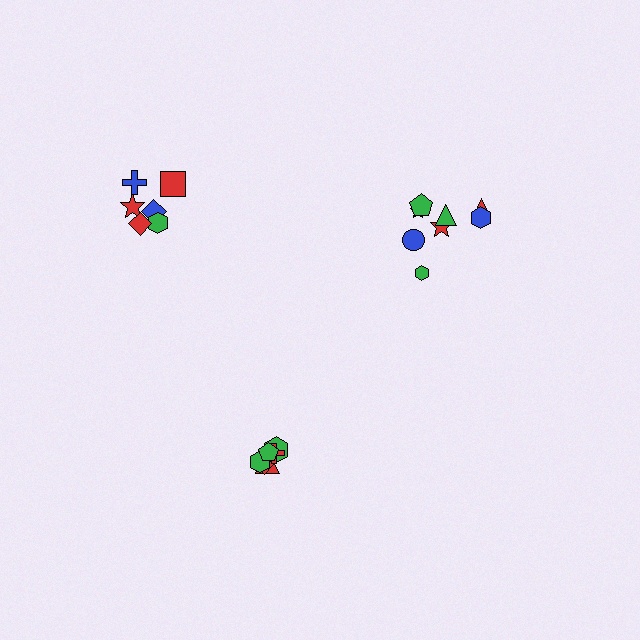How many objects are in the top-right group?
There are 8 objects.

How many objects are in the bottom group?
There are 6 objects.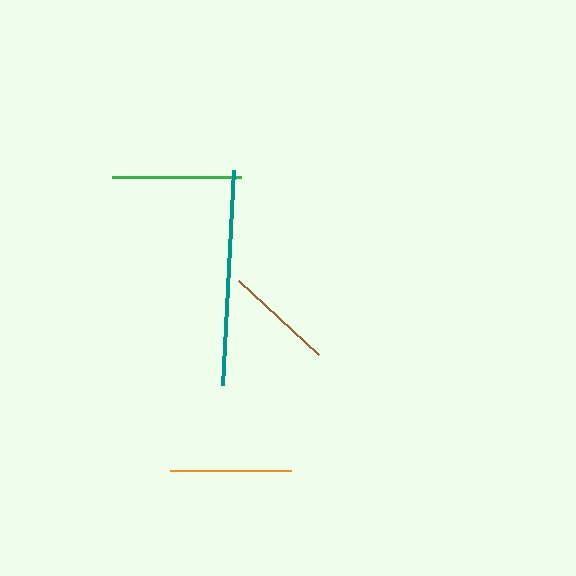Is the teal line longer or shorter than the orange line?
The teal line is longer than the orange line.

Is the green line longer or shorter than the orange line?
The green line is longer than the orange line.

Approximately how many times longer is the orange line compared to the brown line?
The orange line is approximately 1.1 times the length of the brown line.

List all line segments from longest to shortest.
From longest to shortest: teal, green, orange, brown.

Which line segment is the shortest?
The brown line is the shortest at approximately 109 pixels.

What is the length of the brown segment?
The brown segment is approximately 109 pixels long.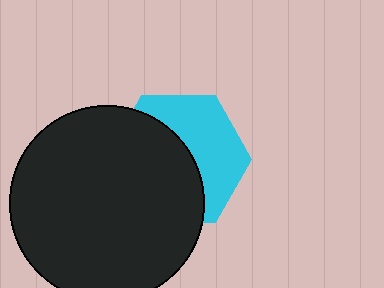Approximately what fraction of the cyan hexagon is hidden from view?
Roughly 55% of the cyan hexagon is hidden behind the black circle.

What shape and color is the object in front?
The object in front is a black circle.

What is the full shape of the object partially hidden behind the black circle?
The partially hidden object is a cyan hexagon.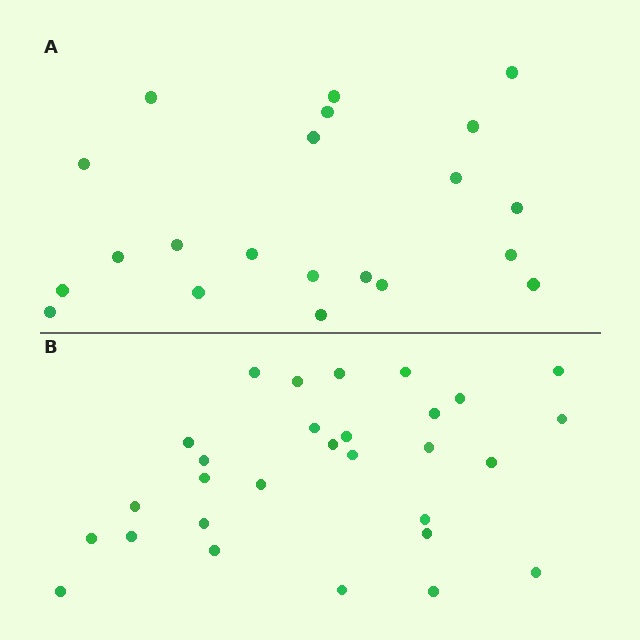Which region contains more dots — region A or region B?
Region B (the bottom region) has more dots.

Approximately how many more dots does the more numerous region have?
Region B has roughly 8 or so more dots than region A.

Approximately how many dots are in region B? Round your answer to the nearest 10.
About 30 dots. (The exact count is 29, which rounds to 30.)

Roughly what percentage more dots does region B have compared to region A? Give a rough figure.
About 40% more.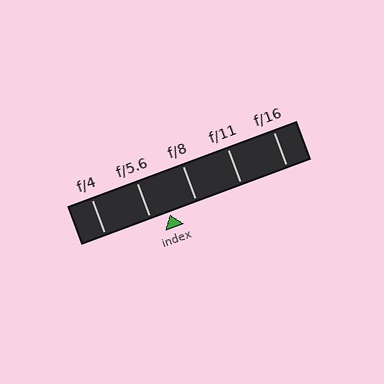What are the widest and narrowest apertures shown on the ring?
The widest aperture shown is f/4 and the narrowest is f/16.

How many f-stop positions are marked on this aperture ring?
There are 5 f-stop positions marked.